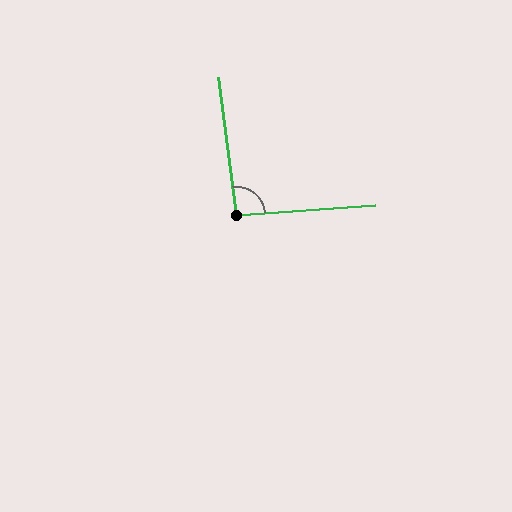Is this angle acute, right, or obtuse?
It is approximately a right angle.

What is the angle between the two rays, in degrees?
Approximately 93 degrees.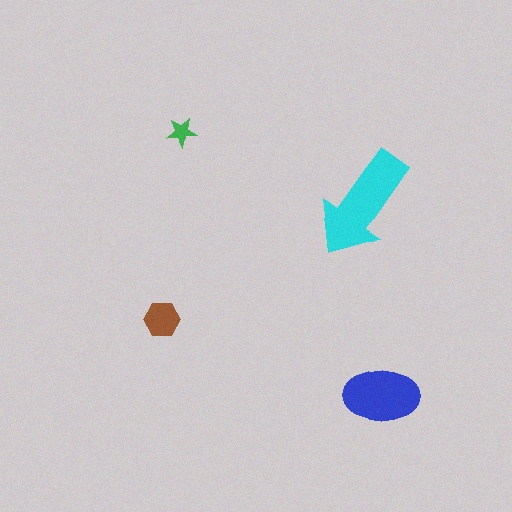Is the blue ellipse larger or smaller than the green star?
Larger.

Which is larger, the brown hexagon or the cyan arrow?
The cyan arrow.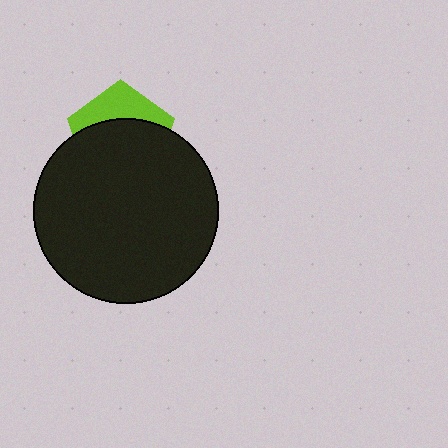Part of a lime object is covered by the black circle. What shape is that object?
It is a pentagon.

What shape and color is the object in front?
The object in front is a black circle.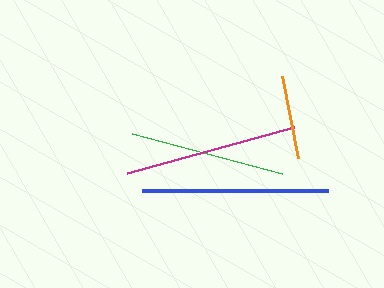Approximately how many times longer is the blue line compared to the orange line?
The blue line is approximately 2.2 times the length of the orange line.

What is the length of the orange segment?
The orange segment is approximately 83 pixels long.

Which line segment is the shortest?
The orange line is the shortest at approximately 83 pixels.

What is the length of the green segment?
The green segment is approximately 155 pixels long.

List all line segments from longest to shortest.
From longest to shortest: blue, magenta, green, orange.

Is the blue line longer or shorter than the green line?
The blue line is longer than the green line.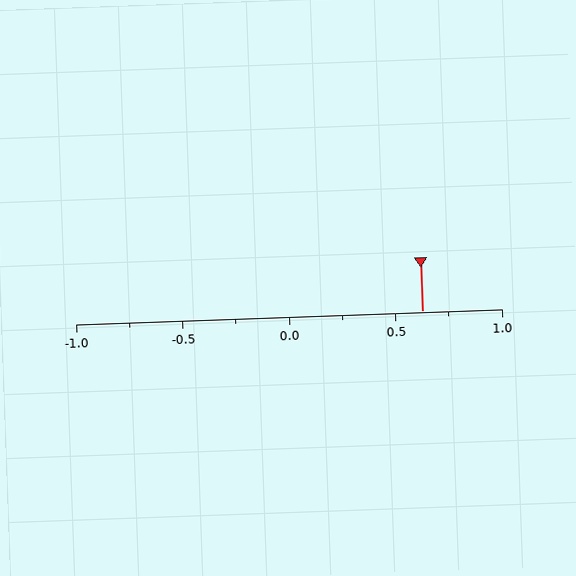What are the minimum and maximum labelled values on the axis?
The axis runs from -1.0 to 1.0.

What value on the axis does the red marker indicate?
The marker indicates approximately 0.62.